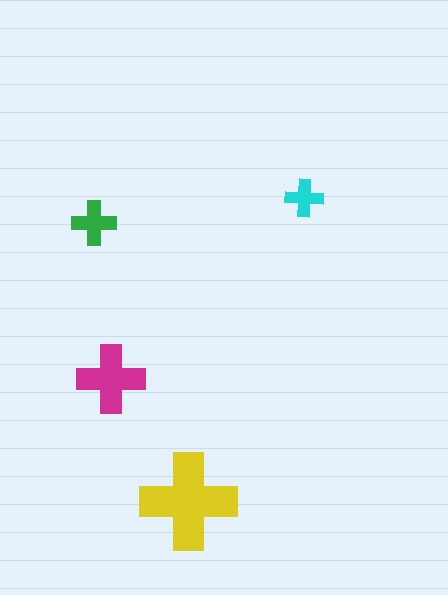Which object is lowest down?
The yellow cross is bottommost.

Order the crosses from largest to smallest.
the yellow one, the magenta one, the green one, the cyan one.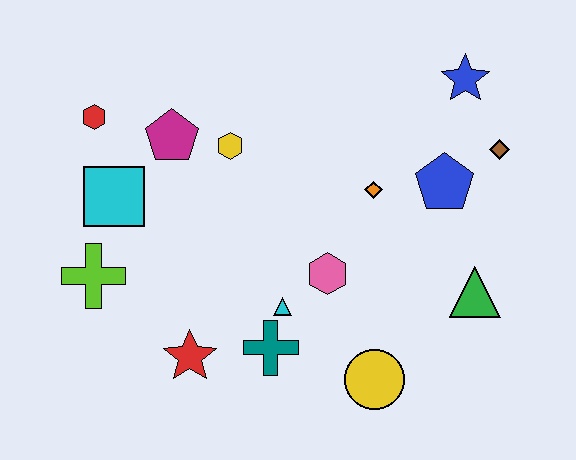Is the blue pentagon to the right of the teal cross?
Yes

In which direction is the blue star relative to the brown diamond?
The blue star is above the brown diamond.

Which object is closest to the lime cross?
The cyan square is closest to the lime cross.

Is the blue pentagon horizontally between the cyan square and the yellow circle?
No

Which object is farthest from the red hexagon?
The green triangle is farthest from the red hexagon.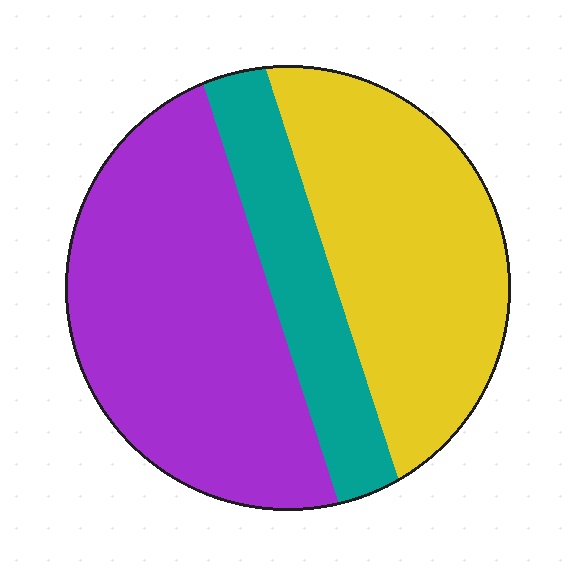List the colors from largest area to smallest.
From largest to smallest: purple, yellow, teal.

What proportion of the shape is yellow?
Yellow takes up about three eighths (3/8) of the shape.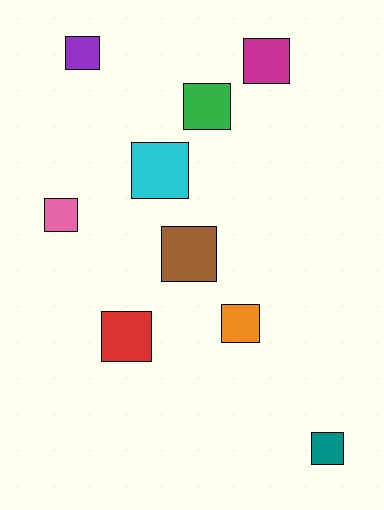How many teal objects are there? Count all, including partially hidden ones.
There is 1 teal object.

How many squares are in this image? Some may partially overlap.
There are 9 squares.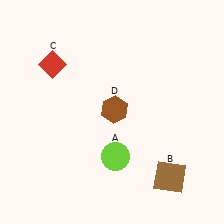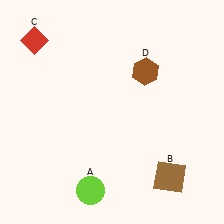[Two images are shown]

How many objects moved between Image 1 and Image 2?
3 objects moved between the two images.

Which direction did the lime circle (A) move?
The lime circle (A) moved down.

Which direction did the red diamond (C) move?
The red diamond (C) moved up.